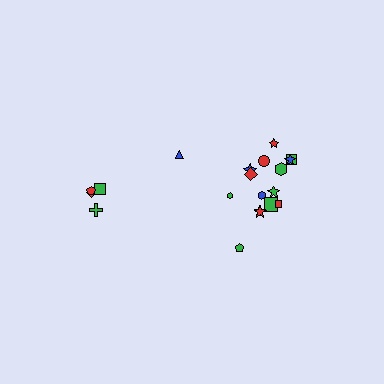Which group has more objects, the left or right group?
The right group.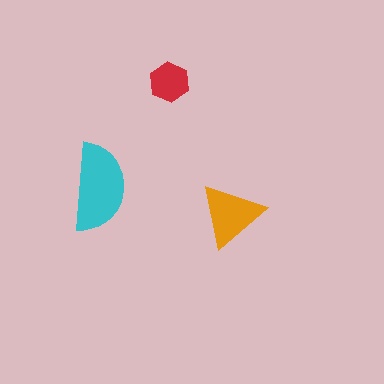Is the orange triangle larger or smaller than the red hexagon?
Larger.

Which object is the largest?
The cyan semicircle.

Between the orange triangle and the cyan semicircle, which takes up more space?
The cyan semicircle.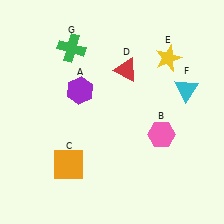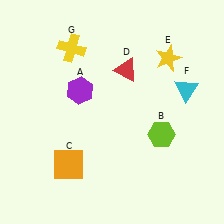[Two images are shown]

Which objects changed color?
B changed from pink to lime. G changed from green to yellow.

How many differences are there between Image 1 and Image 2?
There are 2 differences between the two images.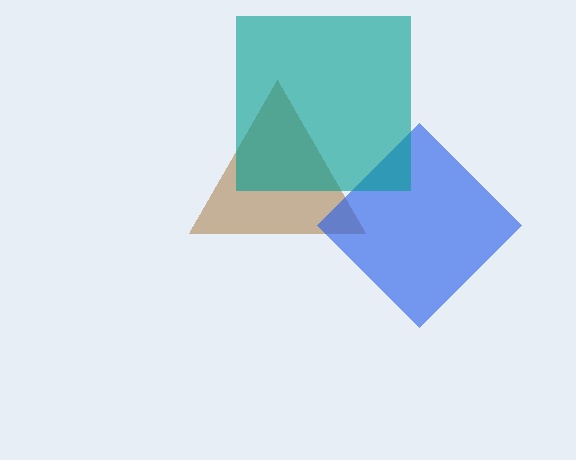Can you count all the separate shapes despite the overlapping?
Yes, there are 3 separate shapes.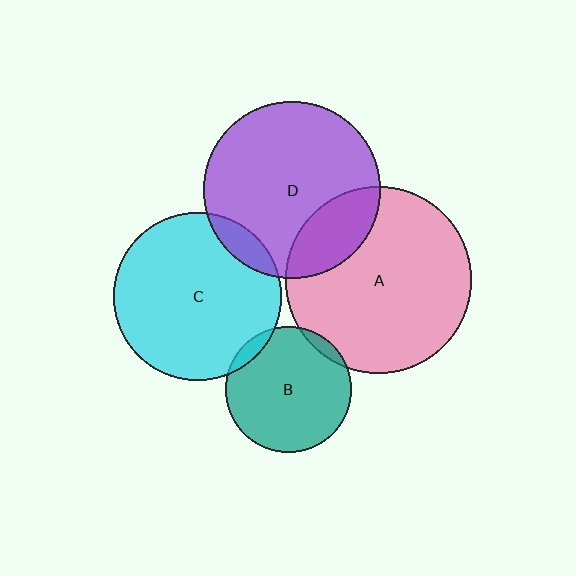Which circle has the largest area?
Circle A (pink).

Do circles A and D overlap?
Yes.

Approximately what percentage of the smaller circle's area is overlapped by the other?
Approximately 20%.